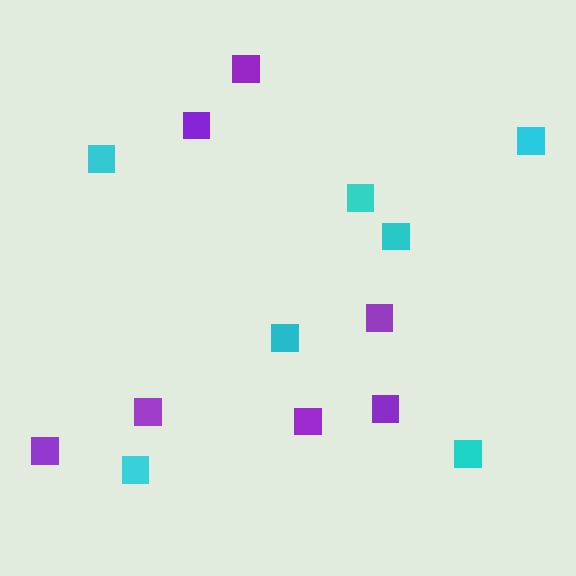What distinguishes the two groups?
There are 2 groups: one group of cyan squares (7) and one group of purple squares (7).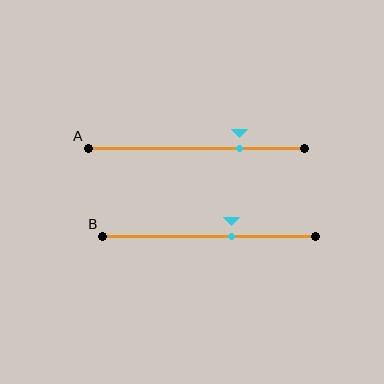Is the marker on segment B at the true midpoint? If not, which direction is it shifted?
No, the marker on segment B is shifted to the right by about 10% of the segment length.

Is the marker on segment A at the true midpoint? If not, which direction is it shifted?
No, the marker on segment A is shifted to the right by about 20% of the segment length.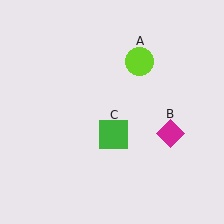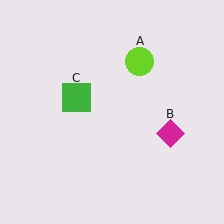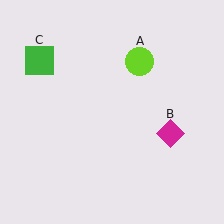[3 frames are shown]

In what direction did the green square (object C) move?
The green square (object C) moved up and to the left.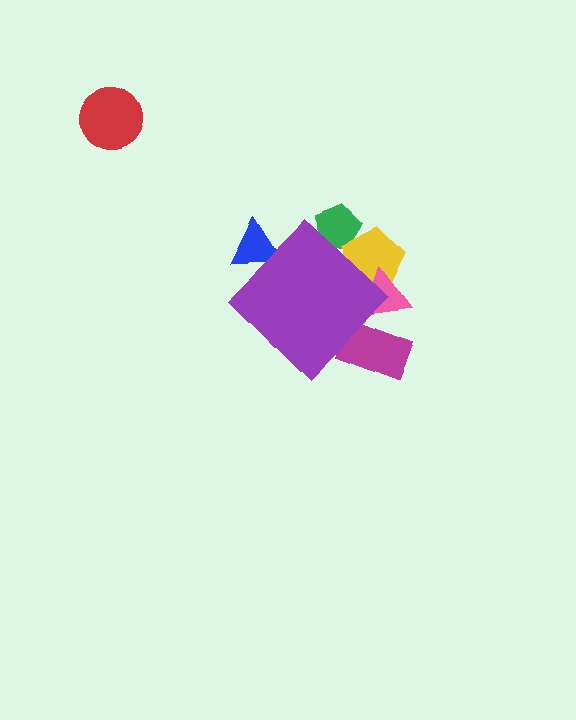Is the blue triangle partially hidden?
Yes, the blue triangle is partially hidden behind the purple diamond.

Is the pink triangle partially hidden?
Yes, the pink triangle is partially hidden behind the purple diamond.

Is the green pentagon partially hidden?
Yes, the green pentagon is partially hidden behind the purple diamond.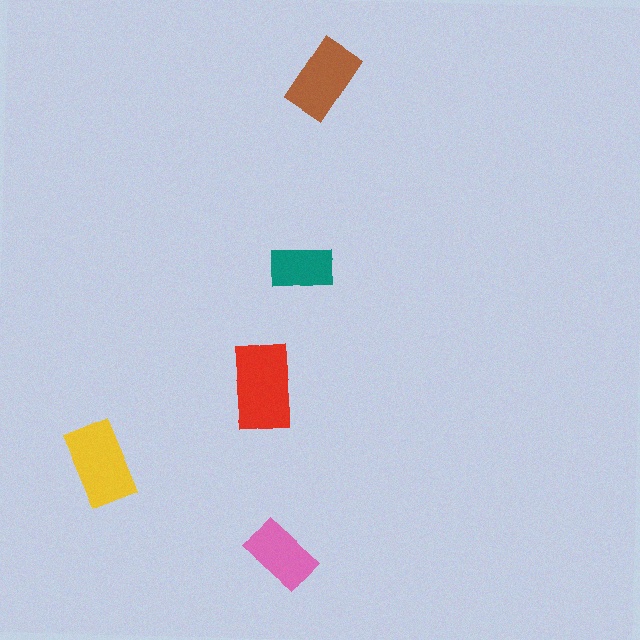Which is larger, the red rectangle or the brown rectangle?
The red one.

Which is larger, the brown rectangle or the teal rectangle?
The brown one.